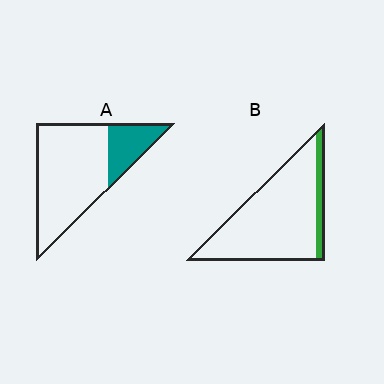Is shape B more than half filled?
No.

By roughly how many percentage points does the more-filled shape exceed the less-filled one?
By roughly 10 percentage points (A over B).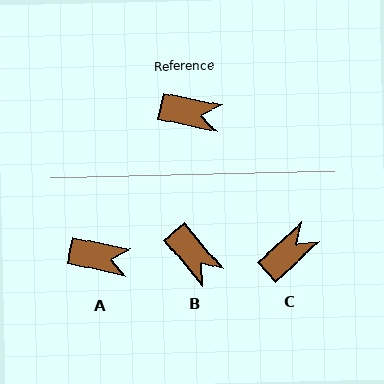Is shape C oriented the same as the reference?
No, it is off by about 55 degrees.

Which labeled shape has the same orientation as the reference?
A.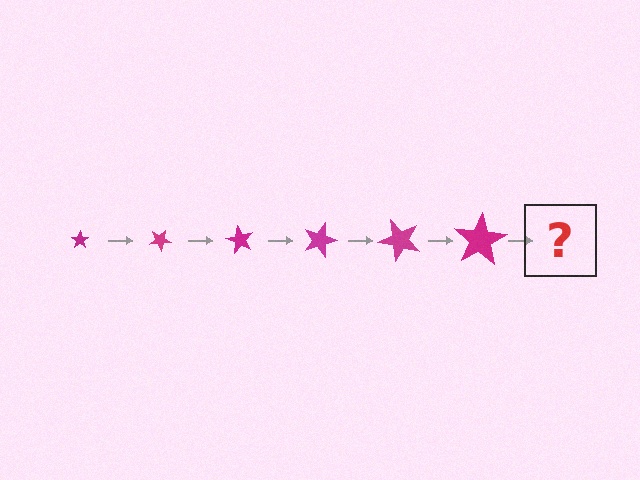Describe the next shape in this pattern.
It should be a star, larger than the previous one and rotated 180 degrees from the start.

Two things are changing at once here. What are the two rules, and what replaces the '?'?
The two rules are that the star grows larger each step and it rotates 30 degrees each step. The '?' should be a star, larger than the previous one and rotated 180 degrees from the start.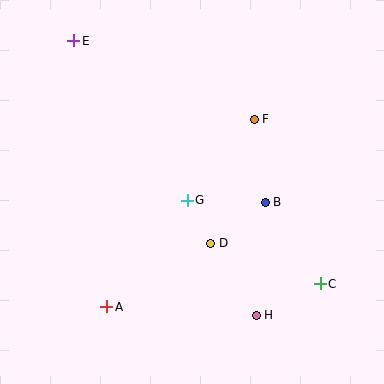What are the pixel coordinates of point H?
Point H is at (256, 315).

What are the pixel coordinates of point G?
Point G is at (187, 201).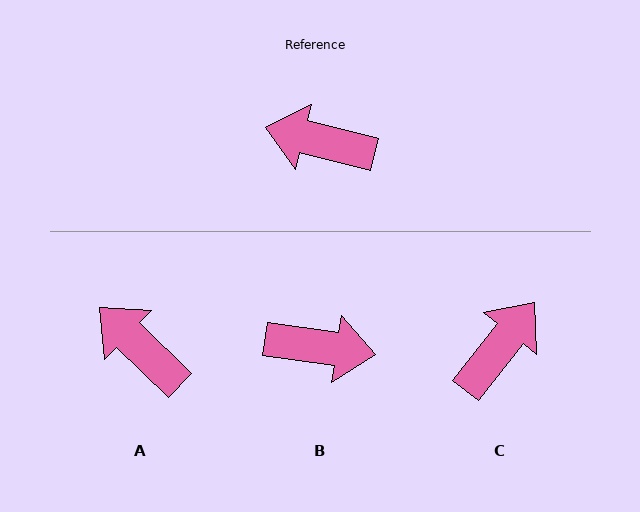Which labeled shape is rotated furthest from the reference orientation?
B, about 174 degrees away.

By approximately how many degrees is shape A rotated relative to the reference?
Approximately 30 degrees clockwise.